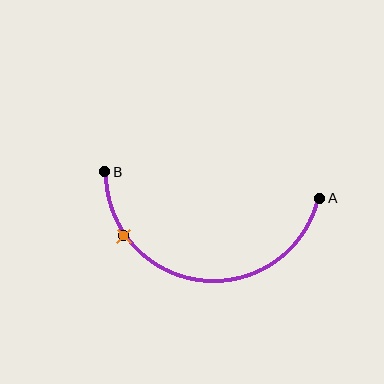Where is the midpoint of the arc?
The arc midpoint is the point on the curve farthest from the straight line joining A and B. It sits below that line.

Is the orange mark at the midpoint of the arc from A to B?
No. The orange mark lies on the arc but is closer to endpoint B. The arc midpoint would be at the point on the curve equidistant along the arc from both A and B.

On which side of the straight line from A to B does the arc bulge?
The arc bulges below the straight line connecting A and B.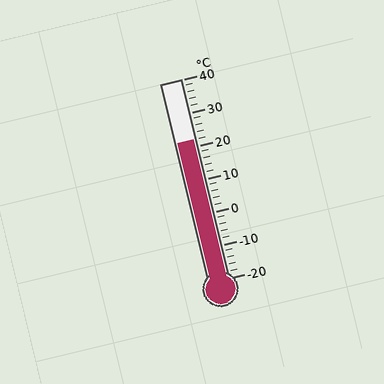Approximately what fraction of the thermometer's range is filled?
The thermometer is filled to approximately 70% of its range.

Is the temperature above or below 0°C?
The temperature is above 0°C.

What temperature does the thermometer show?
The thermometer shows approximately 22°C.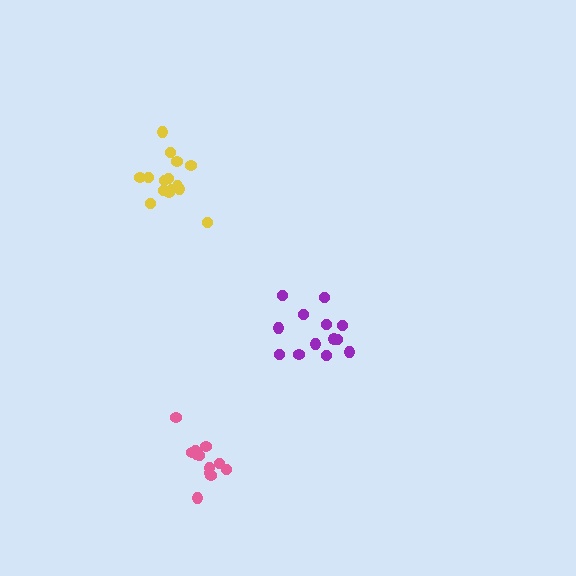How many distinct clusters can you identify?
There are 3 distinct clusters.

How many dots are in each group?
Group 1: 12 dots, Group 2: 13 dots, Group 3: 15 dots (40 total).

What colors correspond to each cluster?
The clusters are colored: pink, purple, yellow.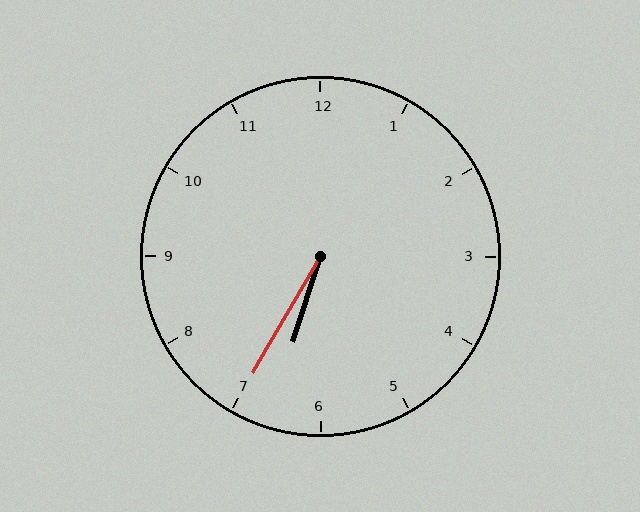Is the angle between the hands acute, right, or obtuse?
It is acute.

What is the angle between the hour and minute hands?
Approximately 12 degrees.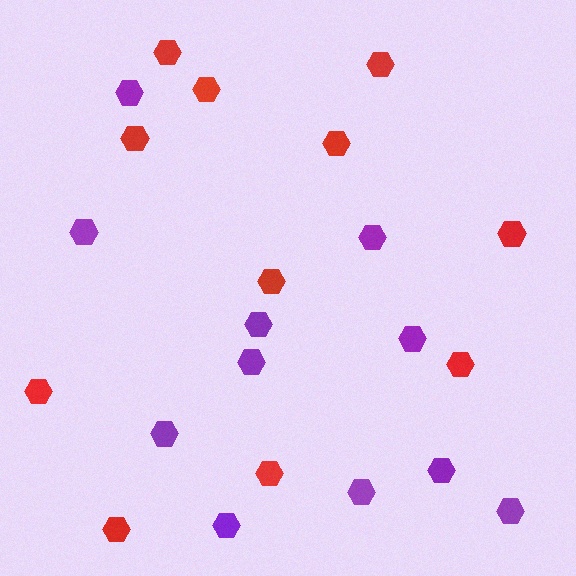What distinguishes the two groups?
There are 2 groups: one group of purple hexagons (11) and one group of red hexagons (11).